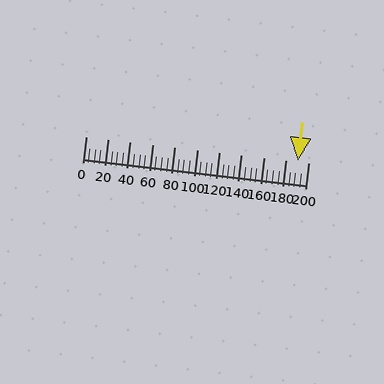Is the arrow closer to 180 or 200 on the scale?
The arrow is closer to 200.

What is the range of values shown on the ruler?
The ruler shows values from 0 to 200.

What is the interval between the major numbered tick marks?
The major tick marks are spaced 20 units apart.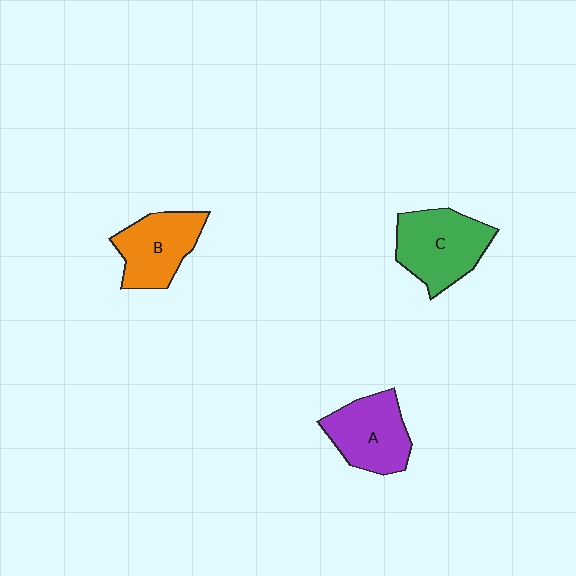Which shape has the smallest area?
Shape B (orange).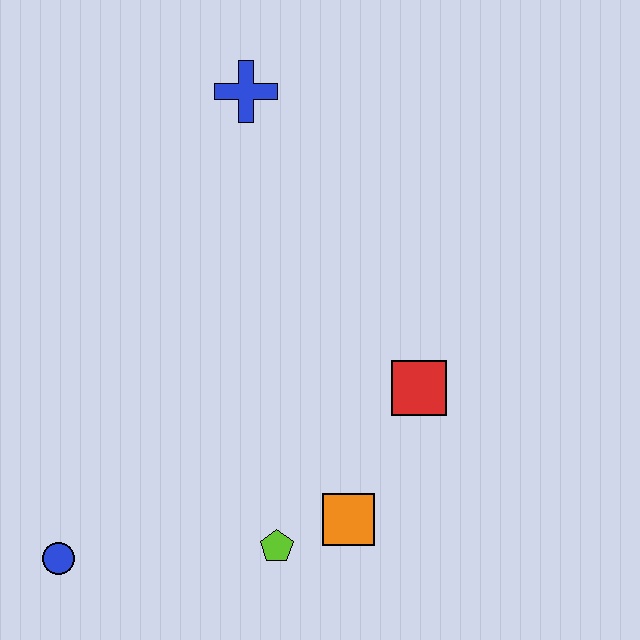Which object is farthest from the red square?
The blue circle is farthest from the red square.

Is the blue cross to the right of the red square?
No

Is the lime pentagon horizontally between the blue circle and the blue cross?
No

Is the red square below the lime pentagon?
No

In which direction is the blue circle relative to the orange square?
The blue circle is to the left of the orange square.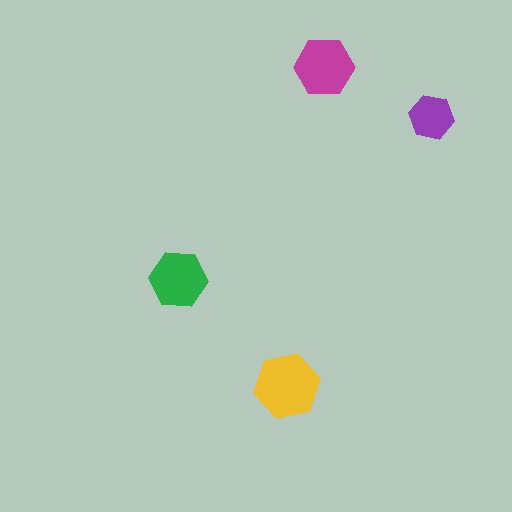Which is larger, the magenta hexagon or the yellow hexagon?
The yellow one.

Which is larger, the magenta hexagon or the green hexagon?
The magenta one.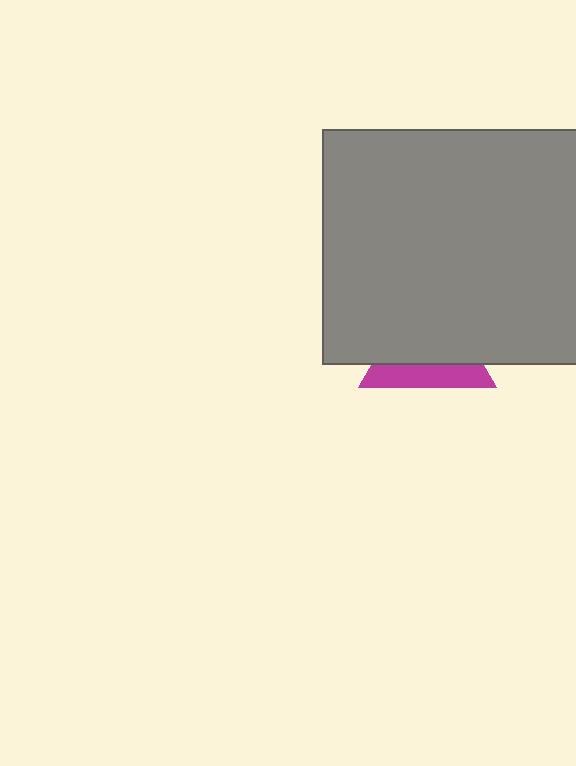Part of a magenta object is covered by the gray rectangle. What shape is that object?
It is a triangle.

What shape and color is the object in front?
The object in front is a gray rectangle.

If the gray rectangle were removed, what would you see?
You would see the complete magenta triangle.